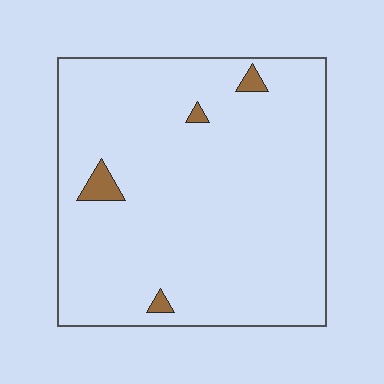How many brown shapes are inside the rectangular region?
4.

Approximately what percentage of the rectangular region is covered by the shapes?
Approximately 5%.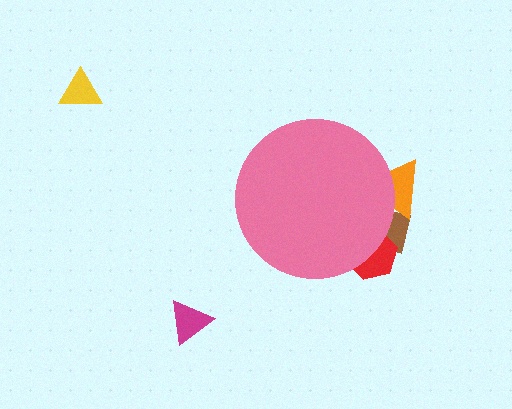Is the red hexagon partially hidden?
Yes, the red hexagon is partially hidden behind the pink circle.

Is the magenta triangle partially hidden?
No, the magenta triangle is fully visible.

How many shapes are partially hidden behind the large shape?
3 shapes are partially hidden.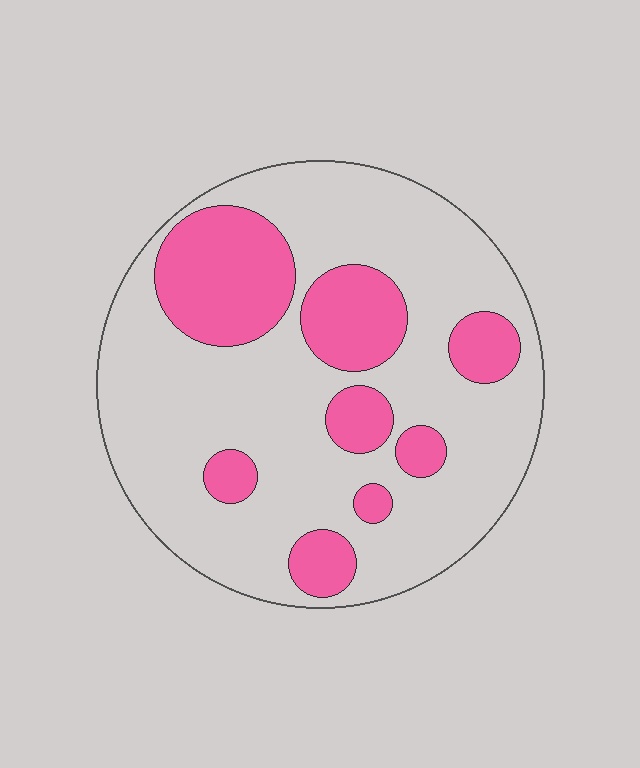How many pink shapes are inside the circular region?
8.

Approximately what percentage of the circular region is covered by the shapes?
Approximately 25%.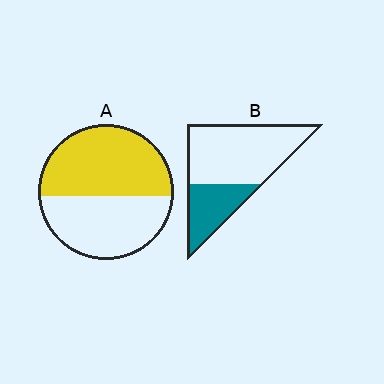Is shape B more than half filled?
No.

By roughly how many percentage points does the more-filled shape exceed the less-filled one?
By roughly 20 percentage points (A over B).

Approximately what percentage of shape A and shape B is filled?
A is approximately 55% and B is approximately 30%.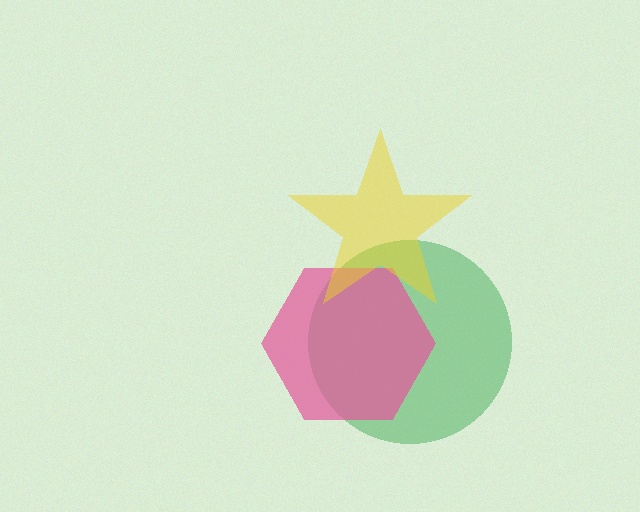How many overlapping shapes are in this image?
There are 3 overlapping shapes in the image.